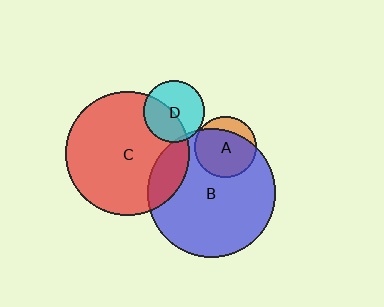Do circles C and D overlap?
Yes.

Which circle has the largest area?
Circle B (blue).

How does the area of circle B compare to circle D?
Approximately 4.3 times.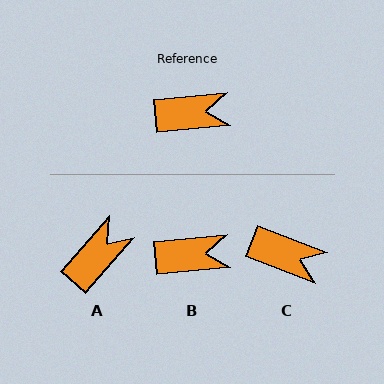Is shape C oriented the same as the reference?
No, it is off by about 26 degrees.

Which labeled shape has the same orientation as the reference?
B.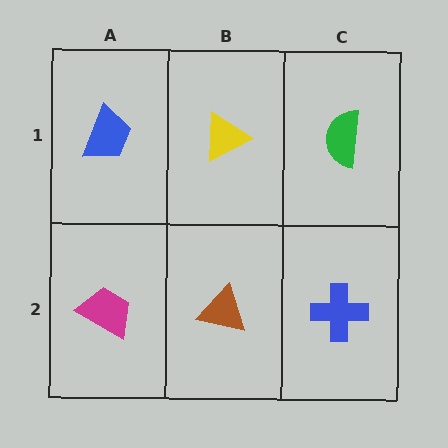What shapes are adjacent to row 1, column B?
A brown triangle (row 2, column B), a blue trapezoid (row 1, column A), a green semicircle (row 1, column C).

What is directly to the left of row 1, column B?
A blue trapezoid.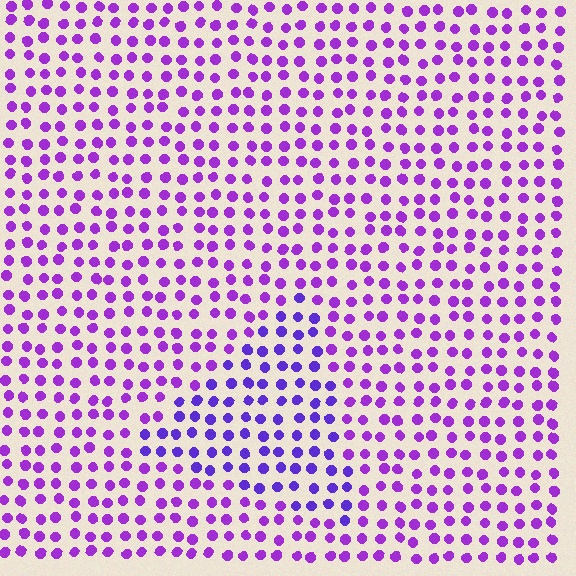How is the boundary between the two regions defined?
The boundary is defined purely by a slight shift in hue (about 25 degrees). Spacing, size, and orientation are identical on both sides.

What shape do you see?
I see a triangle.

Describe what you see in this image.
The image is filled with small purple elements in a uniform arrangement. A triangle-shaped region is visible where the elements are tinted to a slightly different hue, forming a subtle color boundary.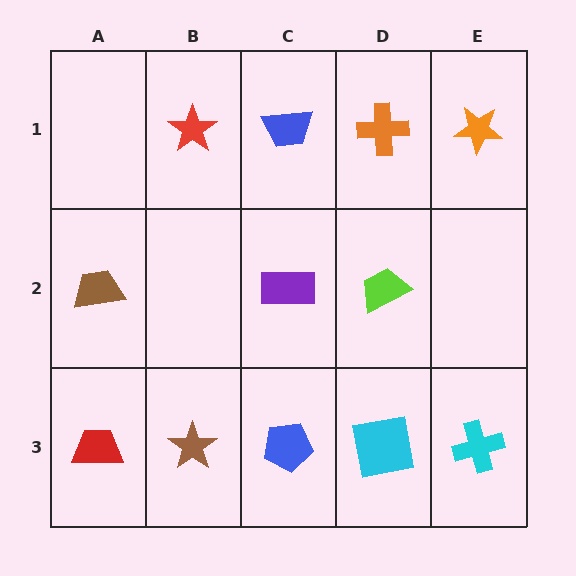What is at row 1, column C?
A blue trapezoid.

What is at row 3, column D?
A cyan square.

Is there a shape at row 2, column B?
No, that cell is empty.